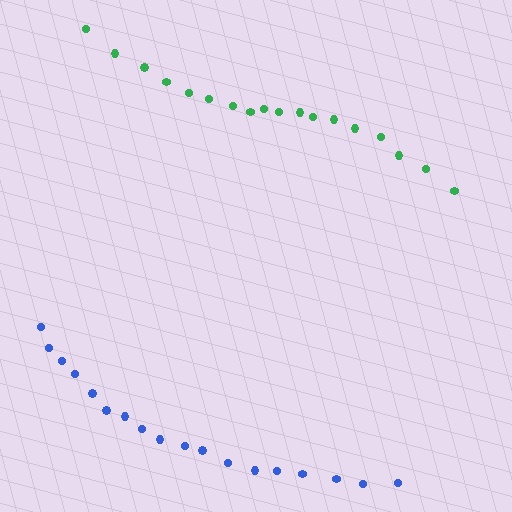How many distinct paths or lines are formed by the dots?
There are 2 distinct paths.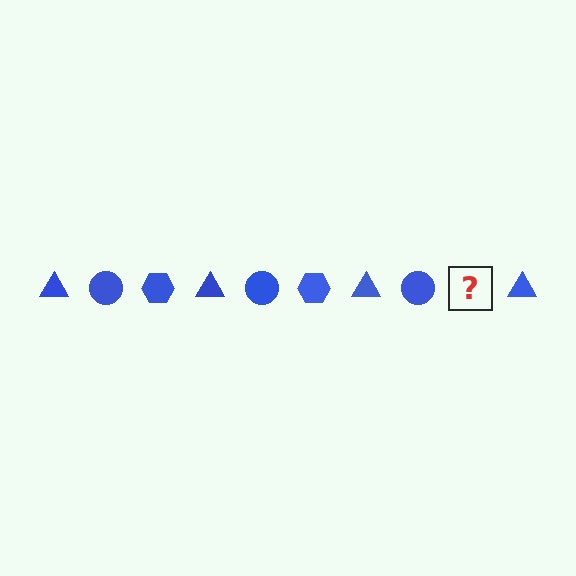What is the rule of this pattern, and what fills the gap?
The rule is that the pattern cycles through triangle, circle, hexagon shapes in blue. The gap should be filled with a blue hexagon.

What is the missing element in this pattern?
The missing element is a blue hexagon.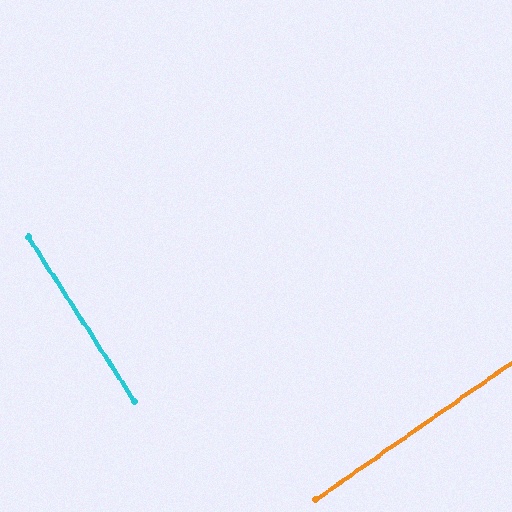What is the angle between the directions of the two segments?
Approximately 88 degrees.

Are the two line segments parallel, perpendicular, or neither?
Perpendicular — they meet at approximately 88°.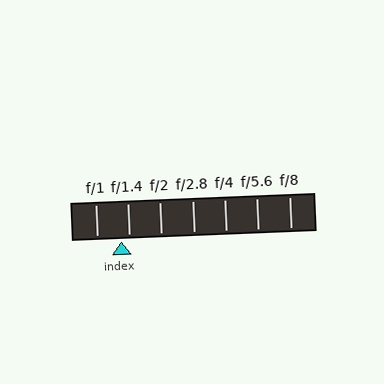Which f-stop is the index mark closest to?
The index mark is closest to f/1.4.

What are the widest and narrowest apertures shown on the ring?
The widest aperture shown is f/1 and the narrowest is f/8.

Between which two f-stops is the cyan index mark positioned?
The index mark is between f/1 and f/1.4.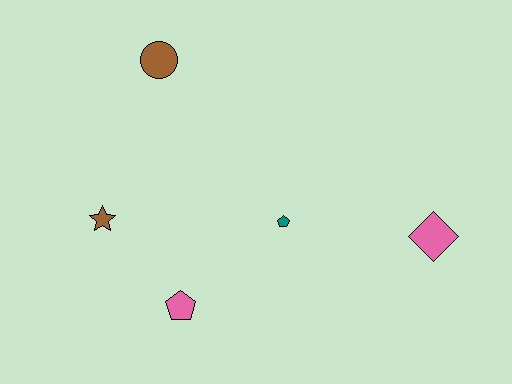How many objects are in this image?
There are 5 objects.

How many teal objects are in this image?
There is 1 teal object.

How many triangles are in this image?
There are no triangles.